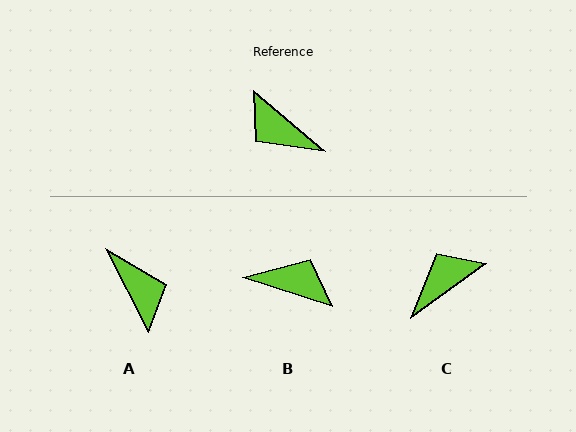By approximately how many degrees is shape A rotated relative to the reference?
Approximately 157 degrees counter-clockwise.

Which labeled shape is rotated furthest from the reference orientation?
B, about 158 degrees away.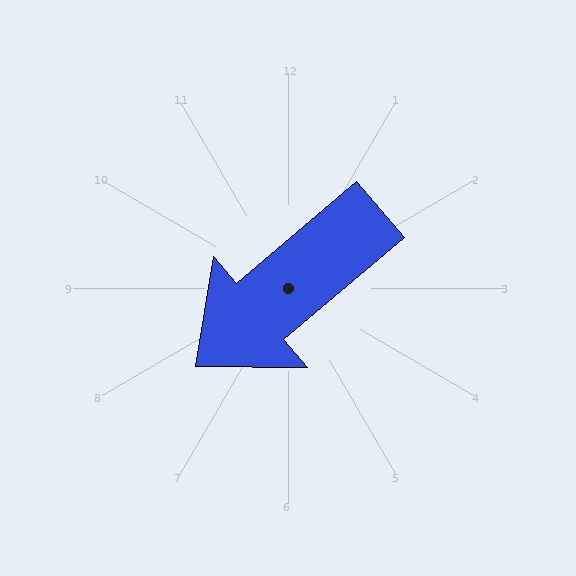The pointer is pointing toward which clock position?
Roughly 8 o'clock.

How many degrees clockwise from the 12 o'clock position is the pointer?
Approximately 230 degrees.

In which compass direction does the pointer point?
Southwest.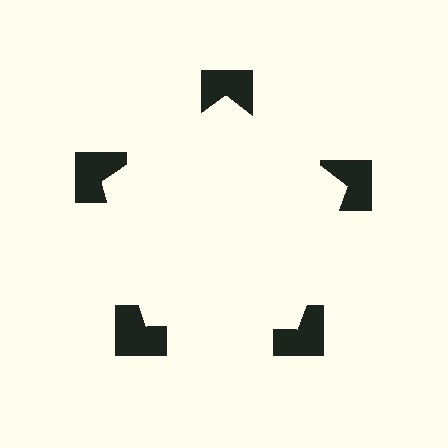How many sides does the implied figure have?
5 sides.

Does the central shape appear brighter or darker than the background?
It typically appears slightly brighter than the background, even though no actual brightness change is drawn.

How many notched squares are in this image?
There are 5 — one at each vertex of the illusory pentagon.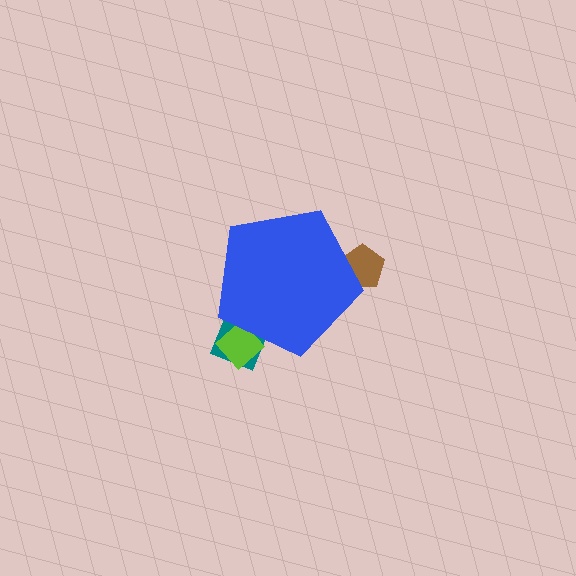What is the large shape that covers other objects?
A blue pentagon.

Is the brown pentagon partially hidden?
Yes, the brown pentagon is partially hidden behind the blue pentagon.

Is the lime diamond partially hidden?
Yes, the lime diamond is partially hidden behind the blue pentagon.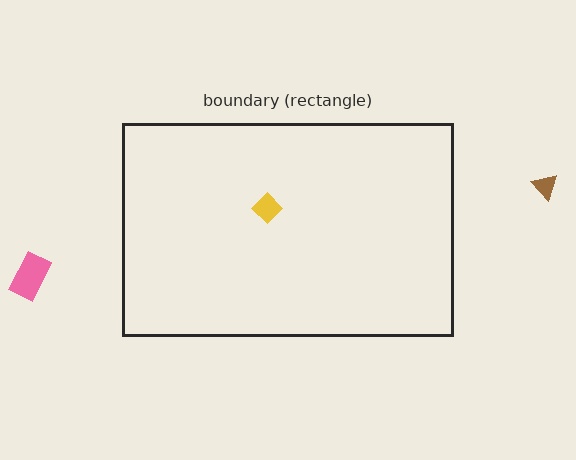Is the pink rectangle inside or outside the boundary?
Outside.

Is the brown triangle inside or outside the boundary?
Outside.